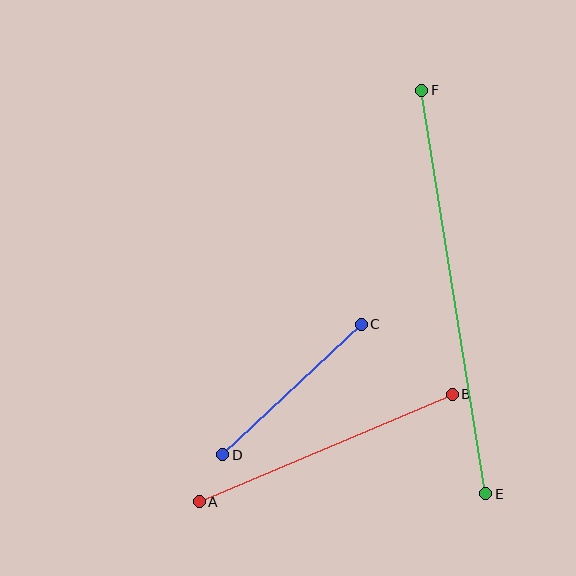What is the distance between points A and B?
The distance is approximately 275 pixels.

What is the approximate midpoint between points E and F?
The midpoint is at approximately (454, 292) pixels.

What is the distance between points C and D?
The distance is approximately 191 pixels.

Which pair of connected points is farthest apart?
Points E and F are farthest apart.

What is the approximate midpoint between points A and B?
The midpoint is at approximately (326, 448) pixels.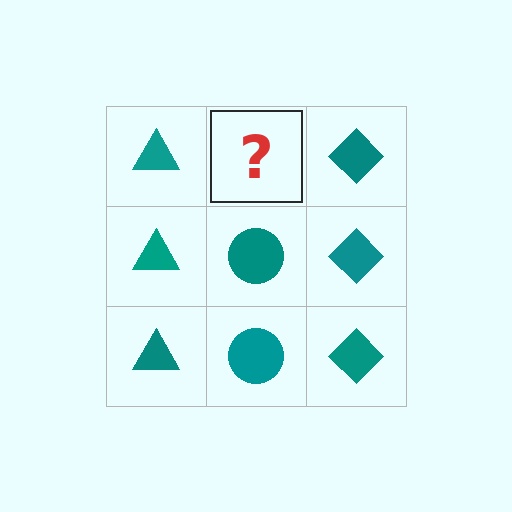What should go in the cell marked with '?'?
The missing cell should contain a teal circle.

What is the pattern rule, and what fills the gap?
The rule is that each column has a consistent shape. The gap should be filled with a teal circle.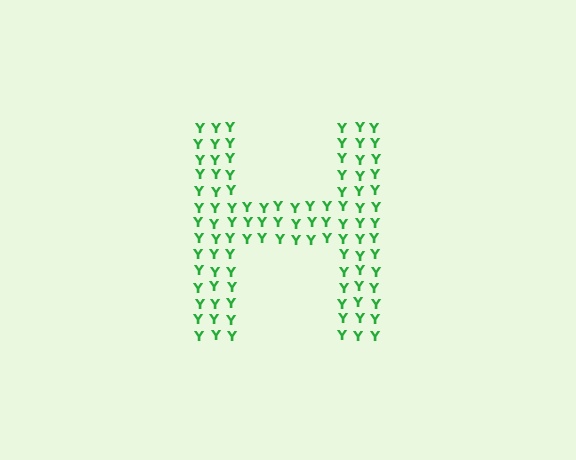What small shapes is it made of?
It is made of small letter Y's.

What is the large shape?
The large shape is the letter H.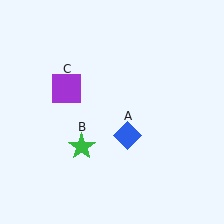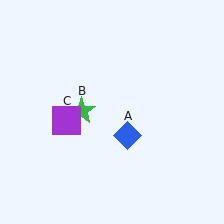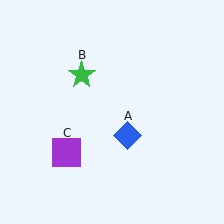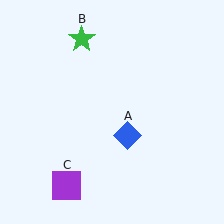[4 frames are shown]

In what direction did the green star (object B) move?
The green star (object B) moved up.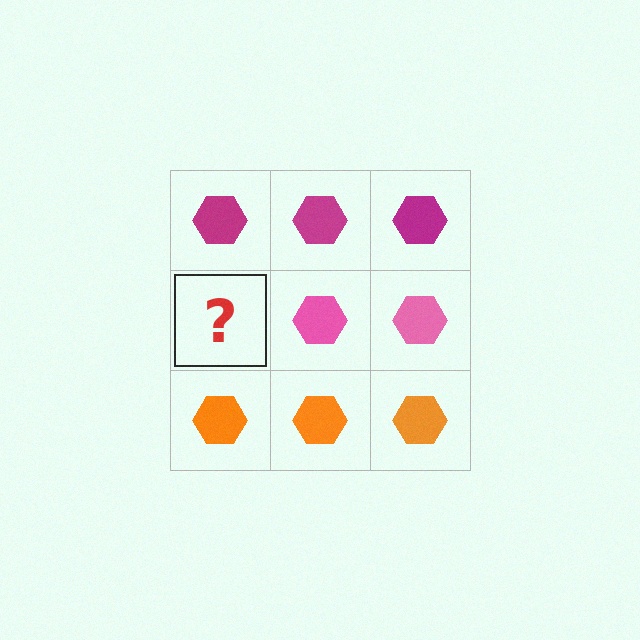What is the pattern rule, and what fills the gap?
The rule is that each row has a consistent color. The gap should be filled with a pink hexagon.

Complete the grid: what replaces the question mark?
The question mark should be replaced with a pink hexagon.